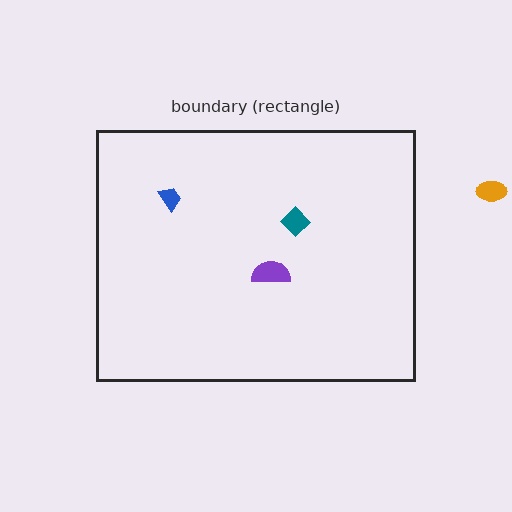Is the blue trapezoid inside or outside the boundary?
Inside.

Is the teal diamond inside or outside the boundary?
Inside.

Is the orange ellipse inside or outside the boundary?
Outside.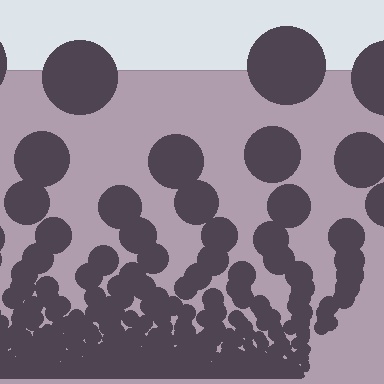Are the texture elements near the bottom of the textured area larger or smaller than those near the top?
Smaller. The gradient is inverted — elements near the bottom are smaller and denser.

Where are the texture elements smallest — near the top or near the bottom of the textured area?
Near the bottom.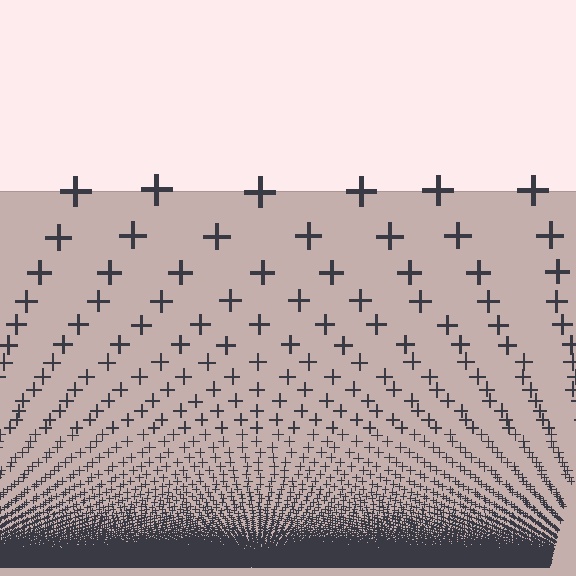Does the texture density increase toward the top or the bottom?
Density increases toward the bottom.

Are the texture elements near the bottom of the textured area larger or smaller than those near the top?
Smaller. The gradient is inverted — elements near the bottom are smaller and denser.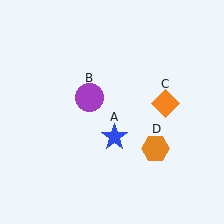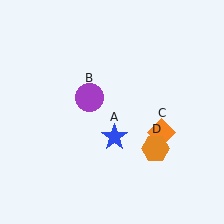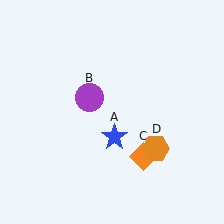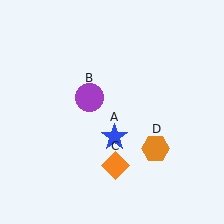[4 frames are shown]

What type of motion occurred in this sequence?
The orange diamond (object C) rotated clockwise around the center of the scene.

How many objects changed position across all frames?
1 object changed position: orange diamond (object C).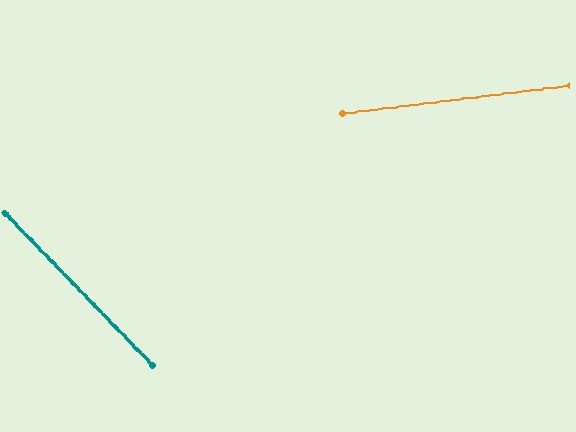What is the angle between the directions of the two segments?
Approximately 53 degrees.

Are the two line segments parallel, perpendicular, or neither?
Neither parallel nor perpendicular — they differ by about 53°.